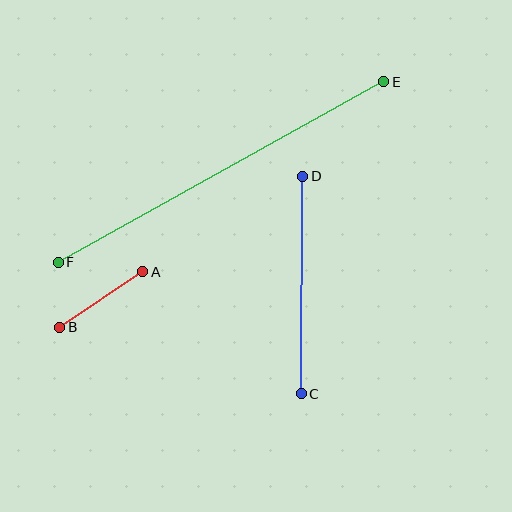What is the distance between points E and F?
The distance is approximately 372 pixels.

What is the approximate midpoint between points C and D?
The midpoint is at approximately (302, 285) pixels.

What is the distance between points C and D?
The distance is approximately 218 pixels.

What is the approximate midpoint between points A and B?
The midpoint is at approximately (101, 300) pixels.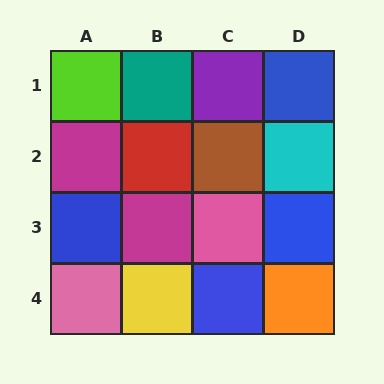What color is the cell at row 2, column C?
Brown.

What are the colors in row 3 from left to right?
Blue, magenta, pink, blue.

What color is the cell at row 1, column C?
Purple.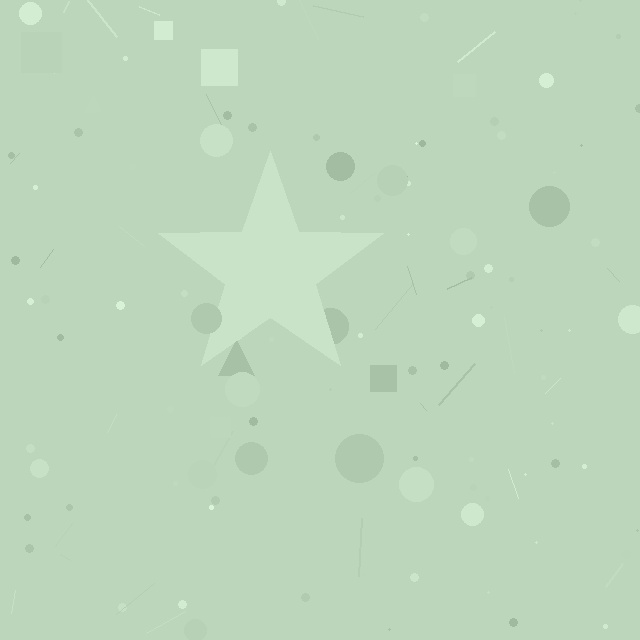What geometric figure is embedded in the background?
A star is embedded in the background.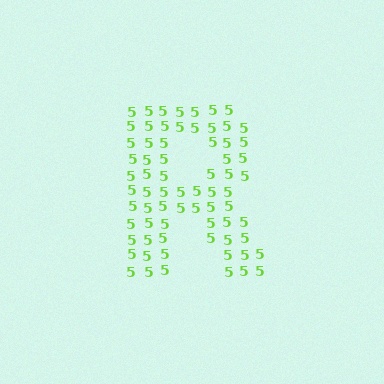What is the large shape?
The large shape is the letter R.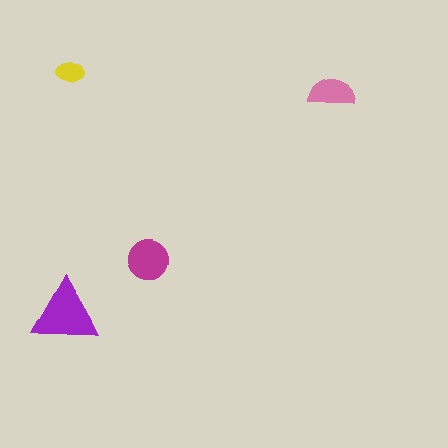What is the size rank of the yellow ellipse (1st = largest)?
4th.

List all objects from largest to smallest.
The purple triangle, the magenta circle, the pink semicircle, the yellow ellipse.